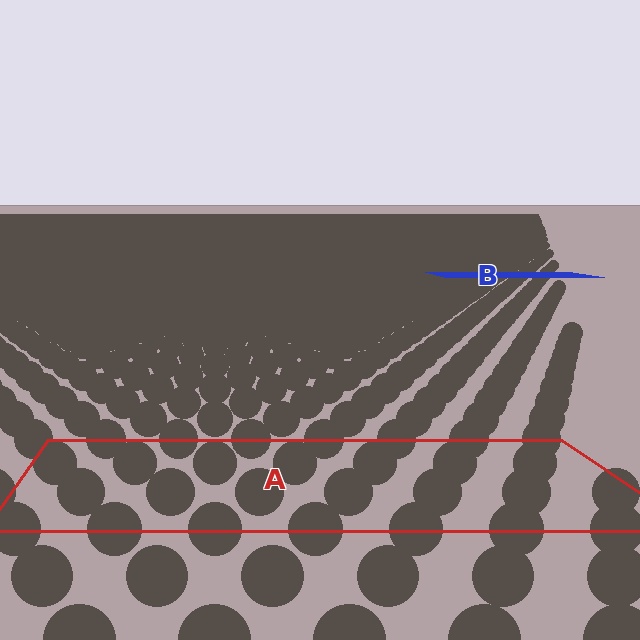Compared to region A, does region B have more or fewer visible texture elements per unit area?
Region B has more texture elements per unit area — they are packed more densely because it is farther away.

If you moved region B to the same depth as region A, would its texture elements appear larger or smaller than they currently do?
They would appear larger. At a closer depth, the same texture elements are projected at a bigger on-screen size.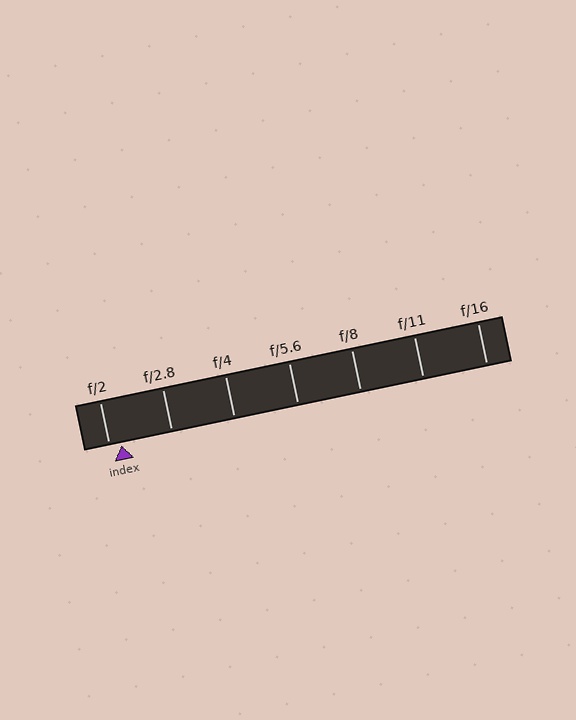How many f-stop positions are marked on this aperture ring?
There are 7 f-stop positions marked.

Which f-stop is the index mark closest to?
The index mark is closest to f/2.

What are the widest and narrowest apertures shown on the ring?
The widest aperture shown is f/2 and the narrowest is f/16.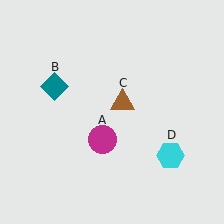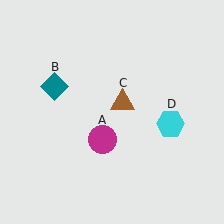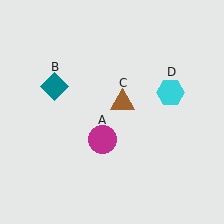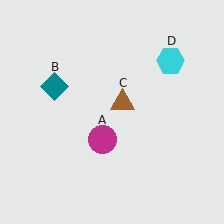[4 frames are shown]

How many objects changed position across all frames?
1 object changed position: cyan hexagon (object D).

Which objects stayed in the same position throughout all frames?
Magenta circle (object A) and teal diamond (object B) and brown triangle (object C) remained stationary.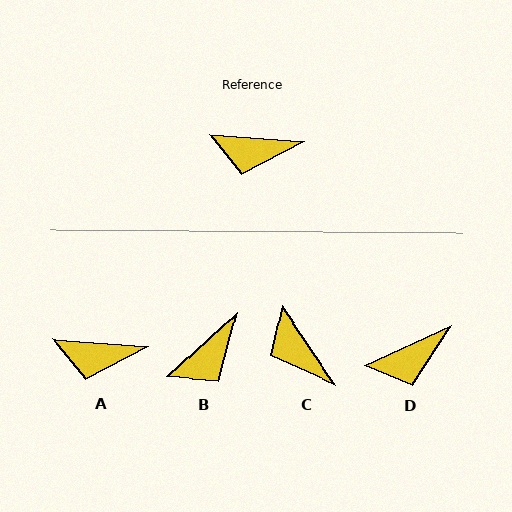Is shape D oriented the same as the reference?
No, it is off by about 29 degrees.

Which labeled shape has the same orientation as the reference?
A.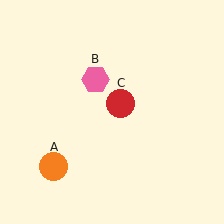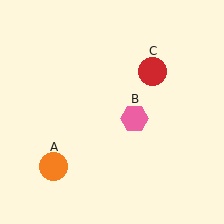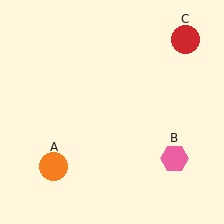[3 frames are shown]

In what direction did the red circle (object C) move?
The red circle (object C) moved up and to the right.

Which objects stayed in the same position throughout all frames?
Orange circle (object A) remained stationary.